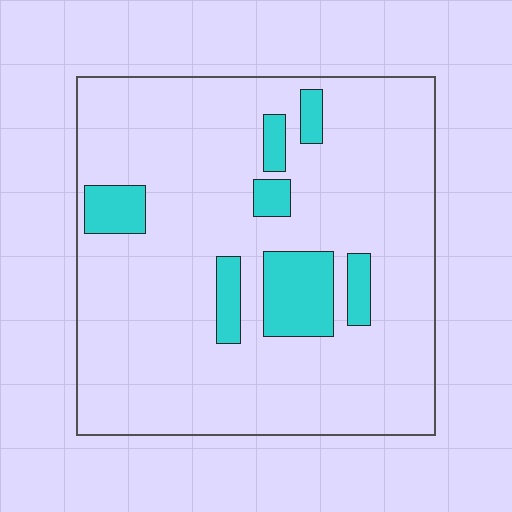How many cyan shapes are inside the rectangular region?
7.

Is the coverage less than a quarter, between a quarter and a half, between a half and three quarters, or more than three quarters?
Less than a quarter.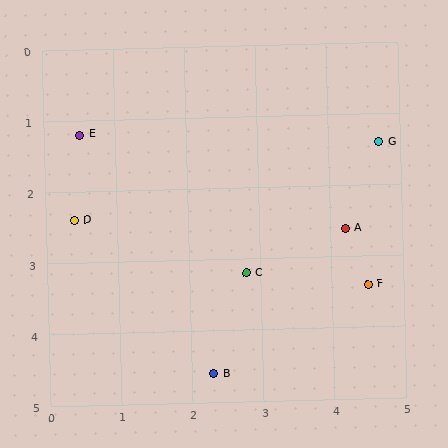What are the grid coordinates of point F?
Point F is at approximately (4.5, 3.4).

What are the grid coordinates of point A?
Point A is at approximately (4.2, 2.6).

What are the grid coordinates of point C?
Point C is at approximately (2.8, 3.2).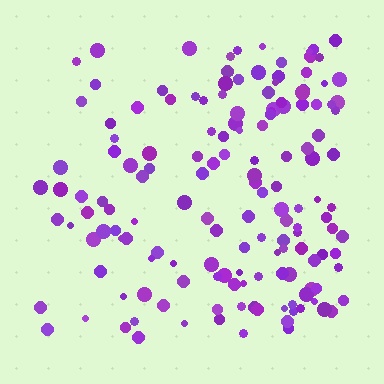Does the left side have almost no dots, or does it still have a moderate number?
Still a moderate number, just noticeably fewer than the right.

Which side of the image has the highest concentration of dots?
The right.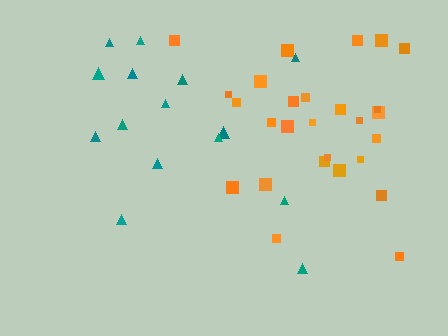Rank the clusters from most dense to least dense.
orange, teal.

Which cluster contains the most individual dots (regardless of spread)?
Orange (27).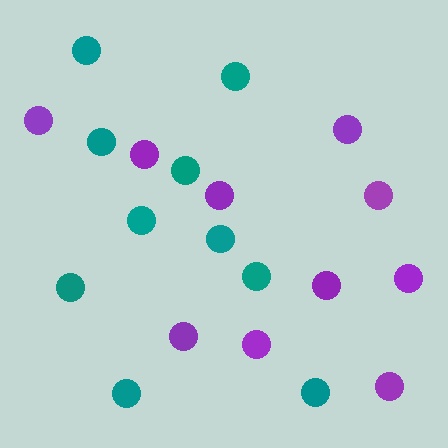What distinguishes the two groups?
There are 2 groups: one group of purple circles (10) and one group of teal circles (10).